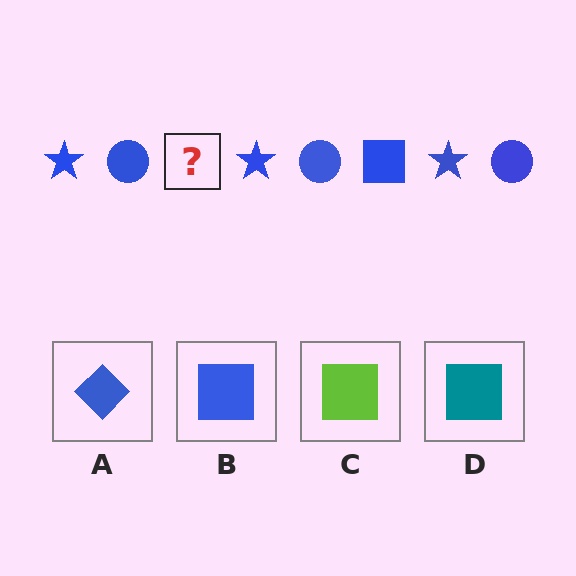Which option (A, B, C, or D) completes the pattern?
B.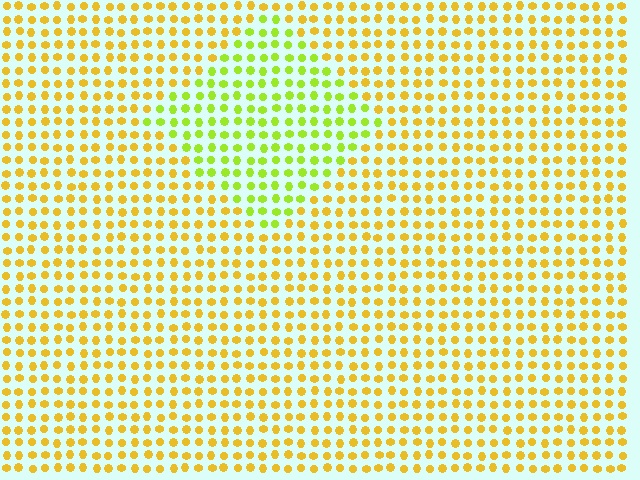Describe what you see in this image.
The image is filled with small yellow elements in a uniform arrangement. A diamond-shaped region is visible where the elements are tinted to a slightly different hue, forming a subtle color boundary.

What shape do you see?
I see a diamond.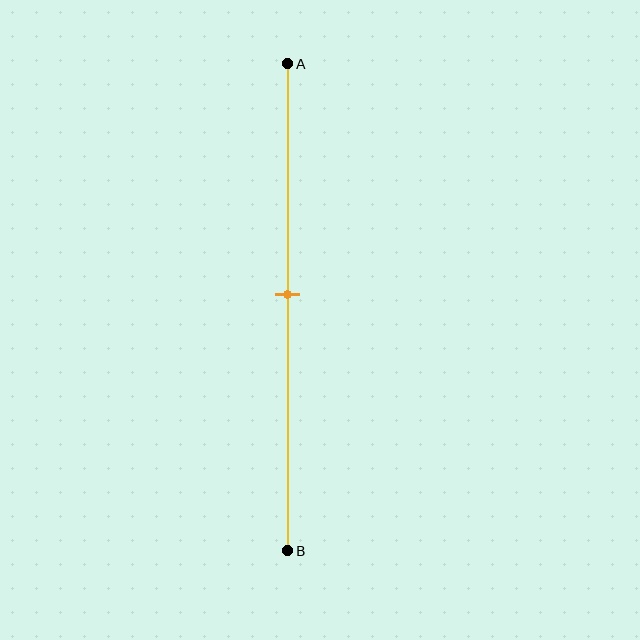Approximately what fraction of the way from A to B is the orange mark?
The orange mark is approximately 45% of the way from A to B.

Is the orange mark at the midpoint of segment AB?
Yes, the mark is approximately at the midpoint.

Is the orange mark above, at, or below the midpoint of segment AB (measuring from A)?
The orange mark is approximately at the midpoint of segment AB.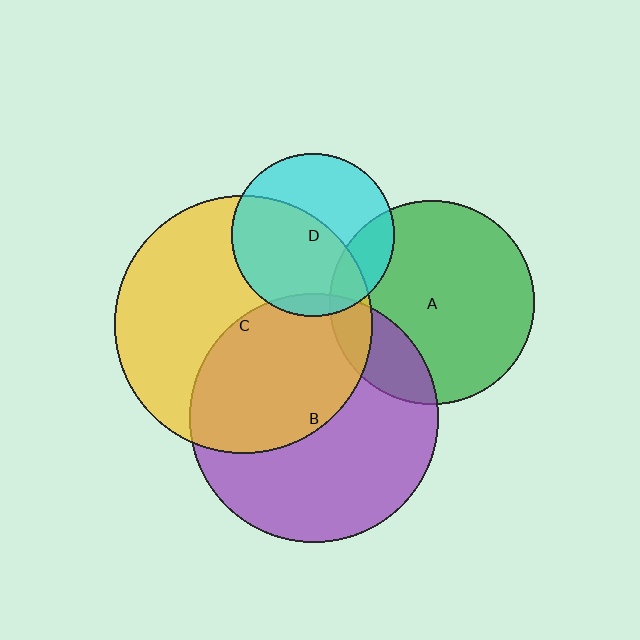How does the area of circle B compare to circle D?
Approximately 2.3 times.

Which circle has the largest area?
Circle C (yellow).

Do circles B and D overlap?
Yes.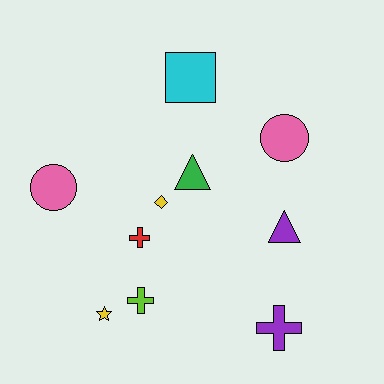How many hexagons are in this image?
There are no hexagons.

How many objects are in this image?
There are 10 objects.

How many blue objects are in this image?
There are no blue objects.